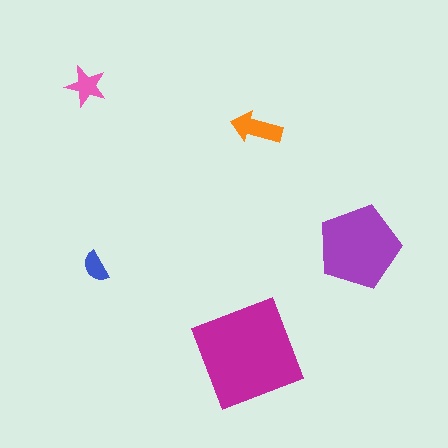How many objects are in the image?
There are 5 objects in the image.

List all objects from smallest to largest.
The blue semicircle, the pink star, the orange arrow, the purple pentagon, the magenta diamond.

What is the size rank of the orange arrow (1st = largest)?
3rd.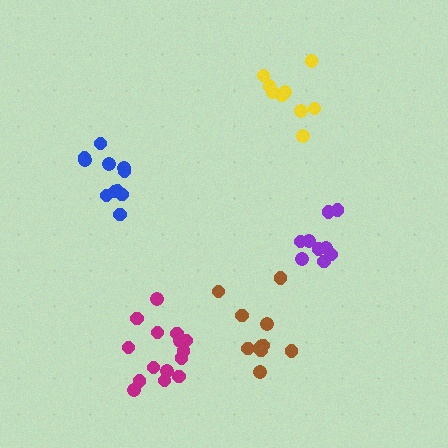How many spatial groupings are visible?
There are 5 spatial groupings.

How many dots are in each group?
Group 1: 9 dots, Group 2: 9 dots, Group 3: 15 dots, Group 4: 11 dots, Group 5: 10 dots (54 total).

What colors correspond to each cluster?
The clusters are colored: yellow, purple, magenta, blue, brown.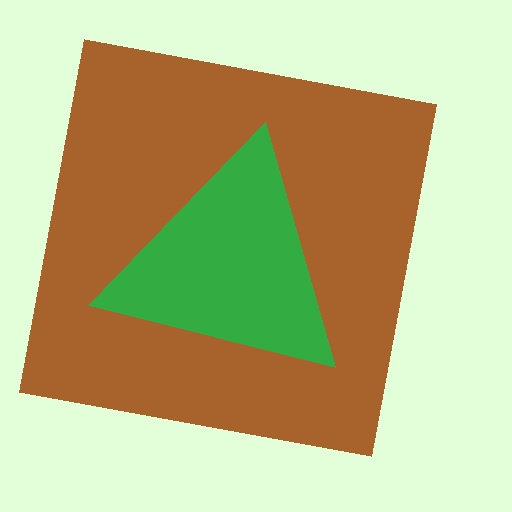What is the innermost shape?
The green triangle.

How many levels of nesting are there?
2.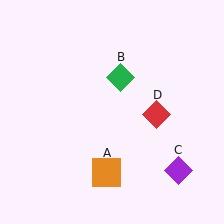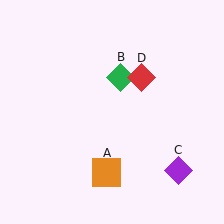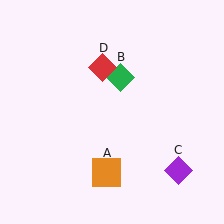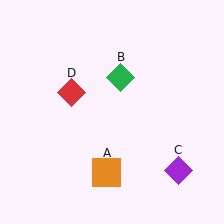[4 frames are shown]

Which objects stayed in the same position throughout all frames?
Orange square (object A) and green diamond (object B) and purple diamond (object C) remained stationary.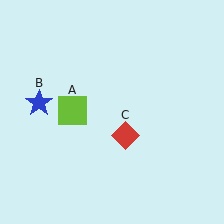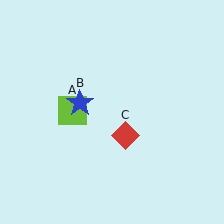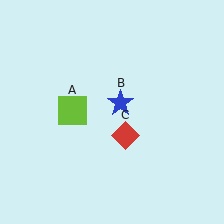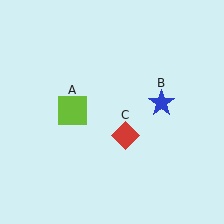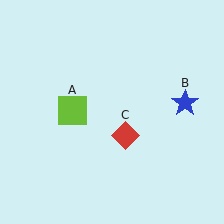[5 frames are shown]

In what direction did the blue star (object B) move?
The blue star (object B) moved right.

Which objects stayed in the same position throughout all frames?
Lime square (object A) and red diamond (object C) remained stationary.